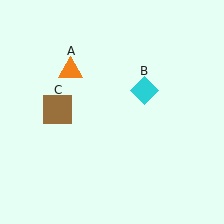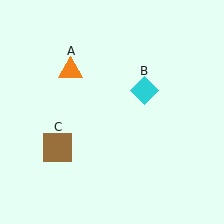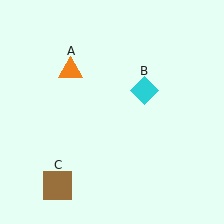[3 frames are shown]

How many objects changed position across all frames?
1 object changed position: brown square (object C).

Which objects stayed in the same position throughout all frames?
Orange triangle (object A) and cyan diamond (object B) remained stationary.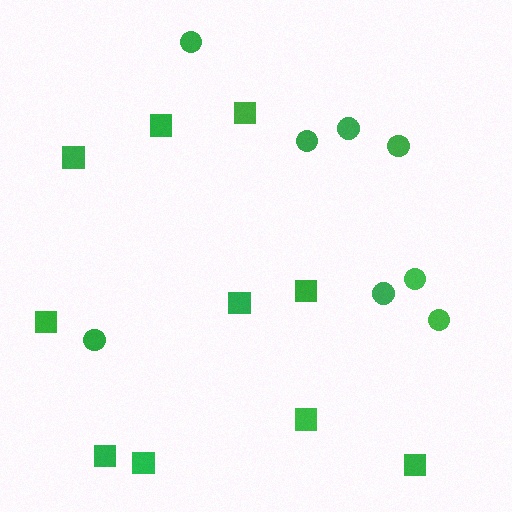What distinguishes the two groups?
There are 2 groups: one group of squares (10) and one group of circles (8).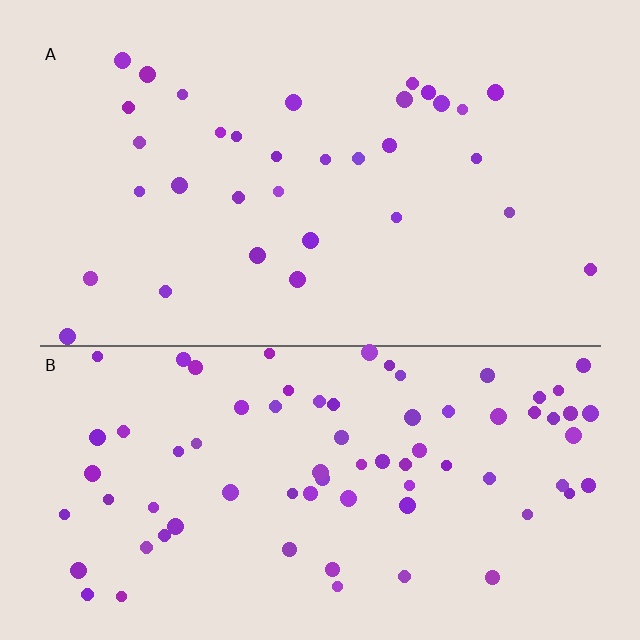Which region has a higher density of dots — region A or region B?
B (the bottom).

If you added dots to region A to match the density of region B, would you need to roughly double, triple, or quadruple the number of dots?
Approximately double.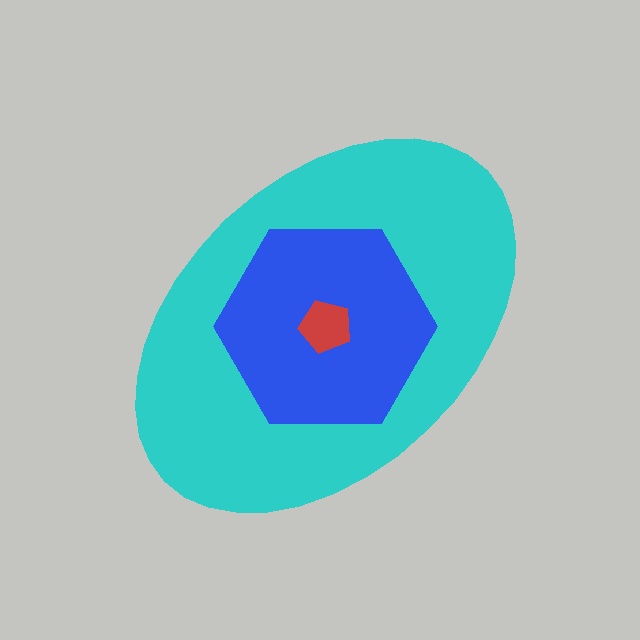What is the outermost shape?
The cyan ellipse.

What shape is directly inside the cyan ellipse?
The blue hexagon.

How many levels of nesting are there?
3.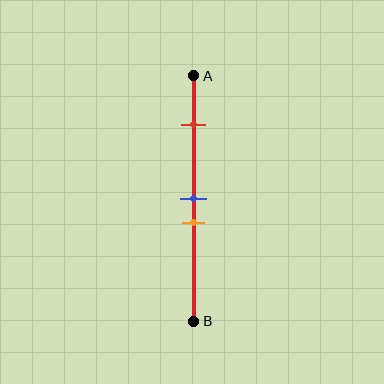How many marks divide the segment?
There are 3 marks dividing the segment.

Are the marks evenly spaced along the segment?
No, the marks are not evenly spaced.